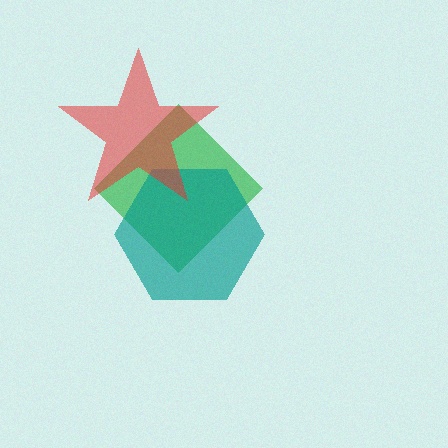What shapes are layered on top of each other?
The layered shapes are: a green diamond, a teal hexagon, a red star.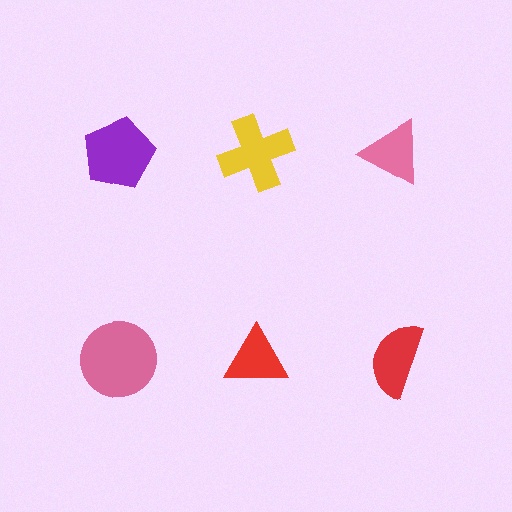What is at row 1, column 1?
A purple pentagon.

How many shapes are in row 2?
3 shapes.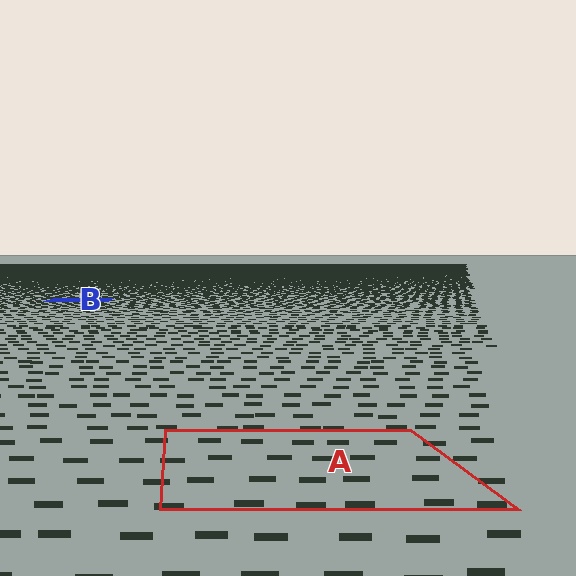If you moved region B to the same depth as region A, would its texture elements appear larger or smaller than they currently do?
They would appear larger. At a closer depth, the same texture elements are projected at a bigger on-screen size.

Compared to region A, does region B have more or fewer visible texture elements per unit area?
Region B has more texture elements per unit area — they are packed more densely because it is farther away.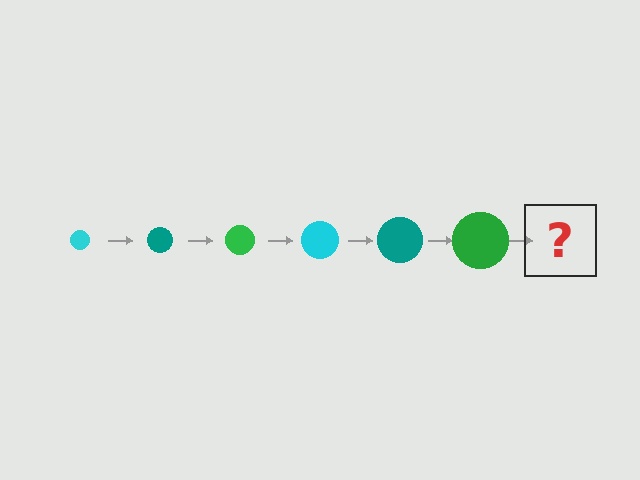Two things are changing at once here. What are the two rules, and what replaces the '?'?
The two rules are that the circle grows larger each step and the color cycles through cyan, teal, and green. The '?' should be a cyan circle, larger than the previous one.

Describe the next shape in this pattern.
It should be a cyan circle, larger than the previous one.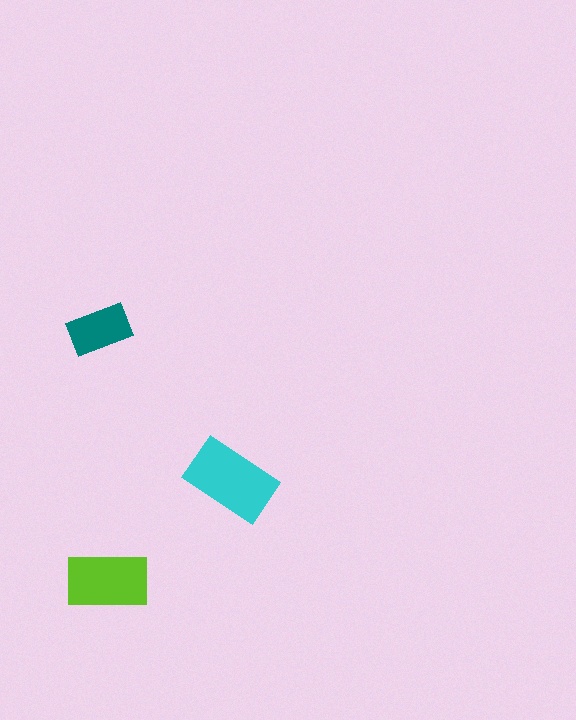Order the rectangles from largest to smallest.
the cyan one, the lime one, the teal one.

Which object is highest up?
The teal rectangle is topmost.